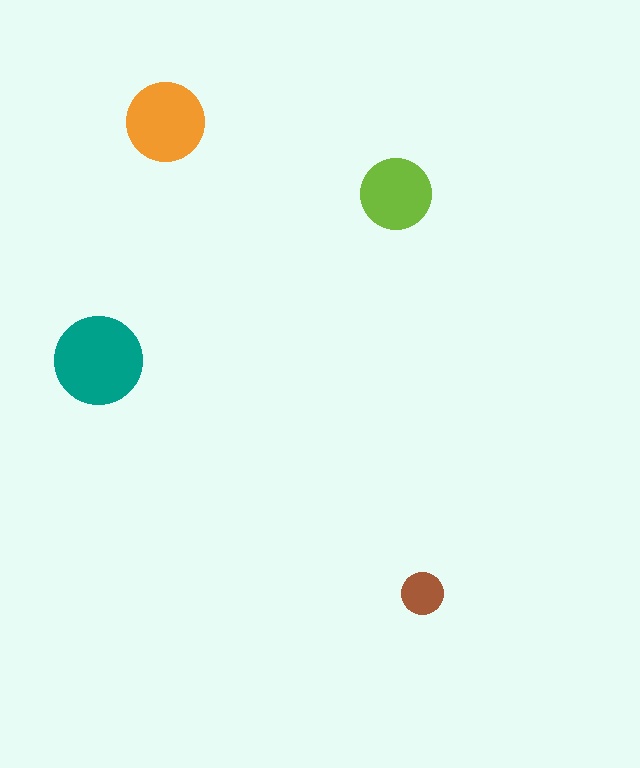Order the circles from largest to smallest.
the teal one, the orange one, the lime one, the brown one.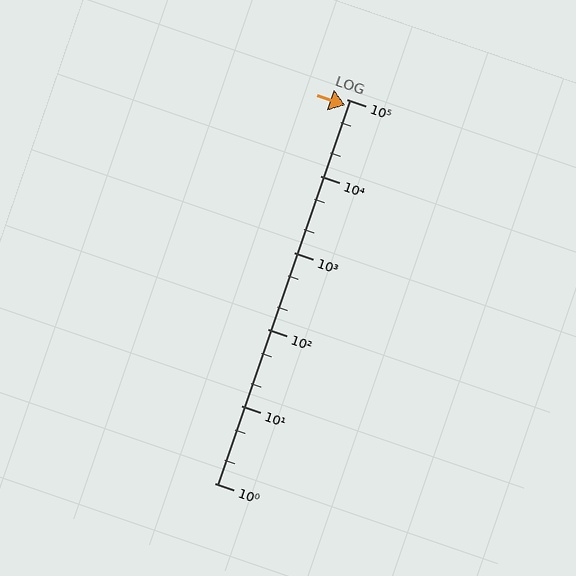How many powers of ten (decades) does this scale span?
The scale spans 5 decades, from 1 to 100000.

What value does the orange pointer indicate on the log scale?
The pointer indicates approximately 83000.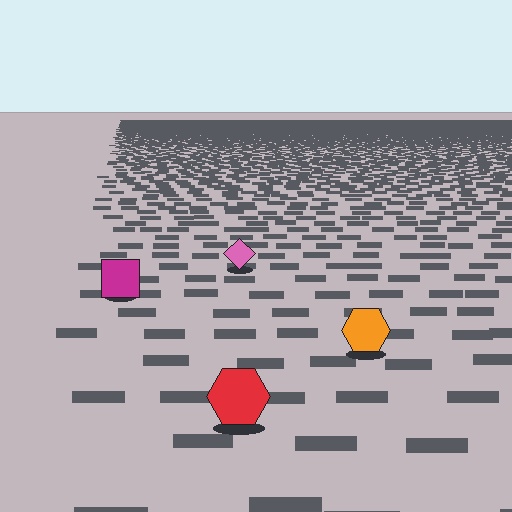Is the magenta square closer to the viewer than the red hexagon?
No. The red hexagon is closer — you can tell from the texture gradient: the ground texture is coarser near it.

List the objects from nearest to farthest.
From nearest to farthest: the red hexagon, the orange hexagon, the magenta square, the pink diamond.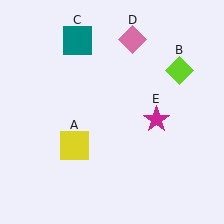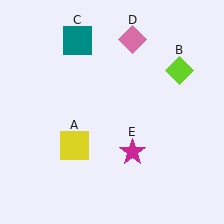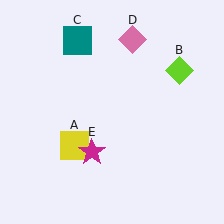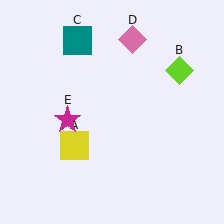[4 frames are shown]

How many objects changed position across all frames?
1 object changed position: magenta star (object E).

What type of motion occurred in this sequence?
The magenta star (object E) rotated clockwise around the center of the scene.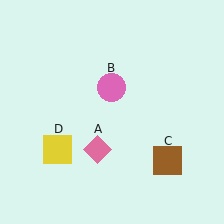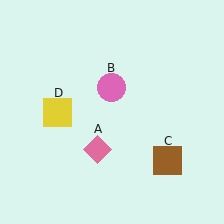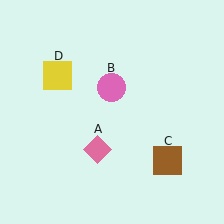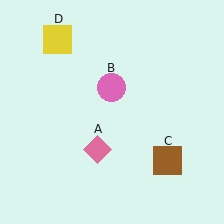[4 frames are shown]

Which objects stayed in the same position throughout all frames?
Pink diamond (object A) and pink circle (object B) and brown square (object C) remained stationary.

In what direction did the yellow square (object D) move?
The yellow square (object D) moved up.